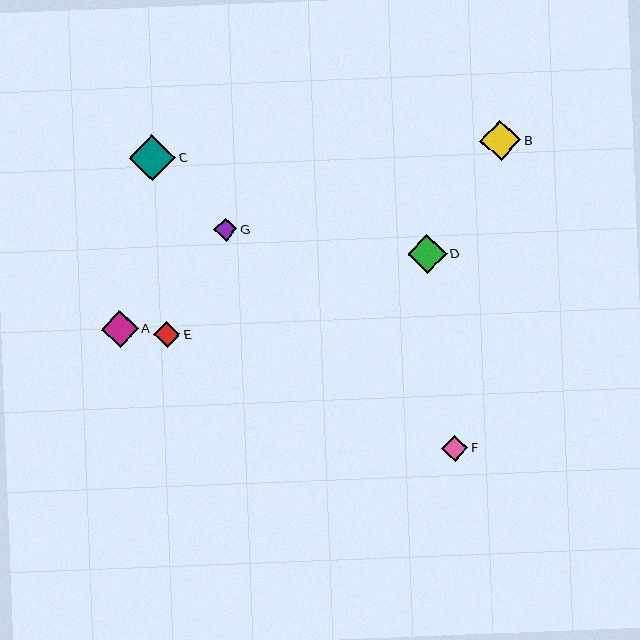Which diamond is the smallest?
Diamond G is the smallest with a size of approximately 23 pixels.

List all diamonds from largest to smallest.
From largest to smallest: C, B, D, A, F, E, G.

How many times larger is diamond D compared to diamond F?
Diamond D is approximately 1.5 times the size of diamond F.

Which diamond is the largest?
Diamond C is the largest with a size of approximately 47 pixels.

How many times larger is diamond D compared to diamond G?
Diamond D is approximately 1.7 times the size of diamond G.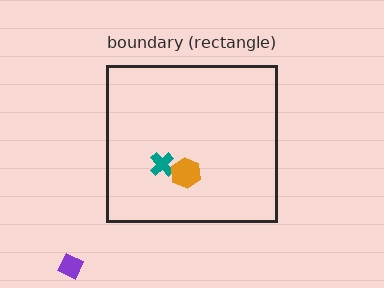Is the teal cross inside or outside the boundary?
Inside.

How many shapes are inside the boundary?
2 inside, 1 outside.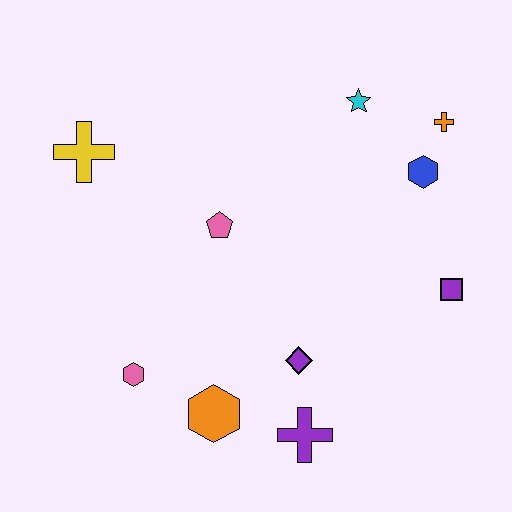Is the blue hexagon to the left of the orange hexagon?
No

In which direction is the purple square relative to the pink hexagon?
The purple square is to the right of the pink hexagon.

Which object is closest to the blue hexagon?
The orange cross is closest to the blue hexagon.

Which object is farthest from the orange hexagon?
The orange cross is farthest from the orange hexagon.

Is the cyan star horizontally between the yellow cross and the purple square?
Yes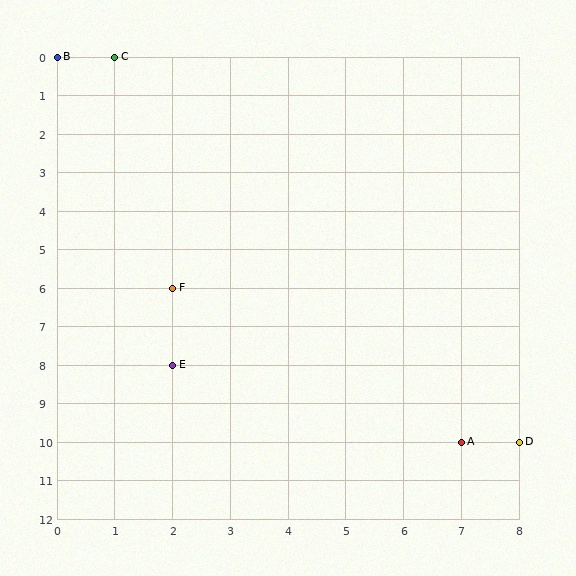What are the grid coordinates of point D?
Point D is at grid coordinates (8, 10).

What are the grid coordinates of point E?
Point E is at grid coordinates (2, 8).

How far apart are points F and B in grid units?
Points F and B are 2 columns and 6 rows apart (about 6.3 grid units diagonally).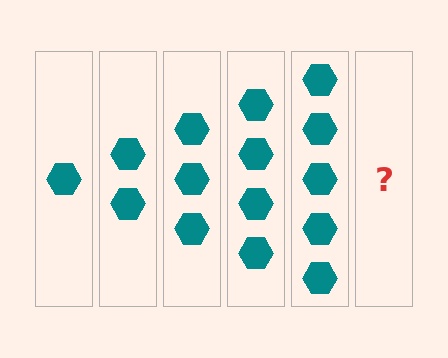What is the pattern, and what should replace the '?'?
The pattern is that each step adds one more hexagon. The '?' should be 6 hexagons.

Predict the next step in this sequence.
The next step is 6 hexagons.